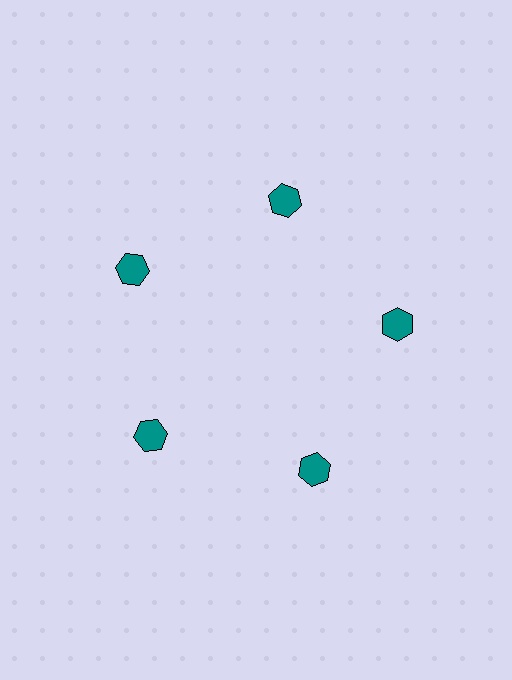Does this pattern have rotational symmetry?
Yes, this pattern has 5-fold rotational symmetry. It looks the same after rotating 72 degrees around the center.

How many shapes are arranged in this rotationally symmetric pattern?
There are 5 shapes, arranged in 5 groups of 1.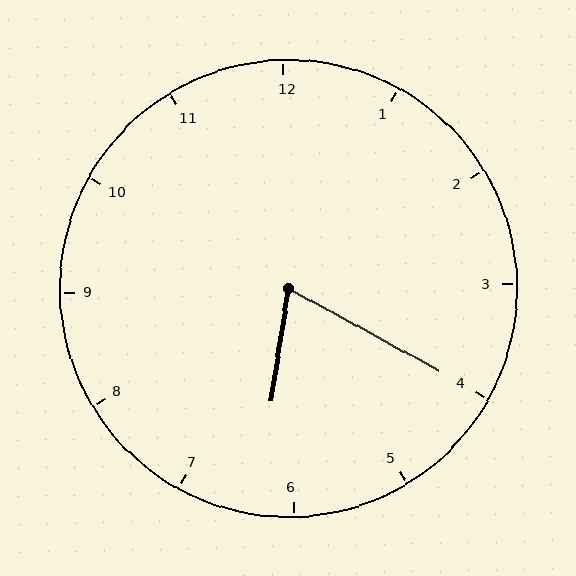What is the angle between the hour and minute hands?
Approximately 70 degrees.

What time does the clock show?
6:20.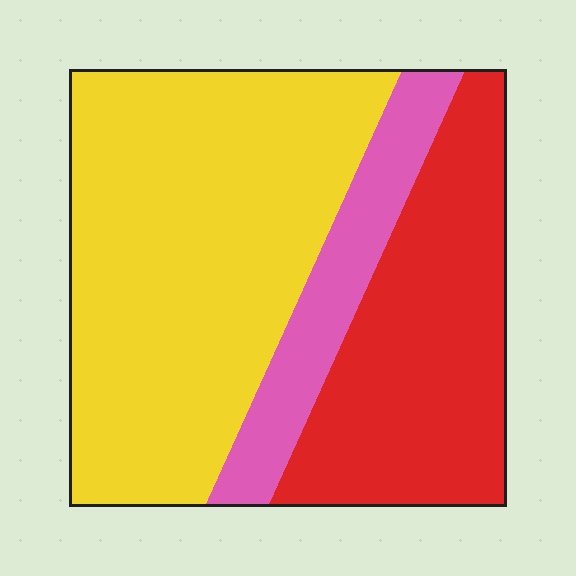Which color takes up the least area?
Pink, at roughly 15%.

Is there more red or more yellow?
Yellow.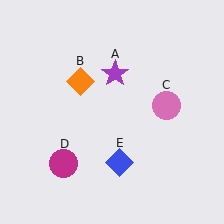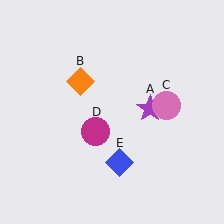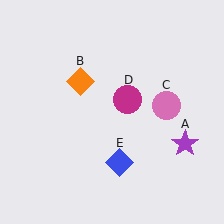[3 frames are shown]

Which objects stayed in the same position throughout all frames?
Orange diamond (object B) and pink circle (object C) and blue diamond (object E) remained stationary.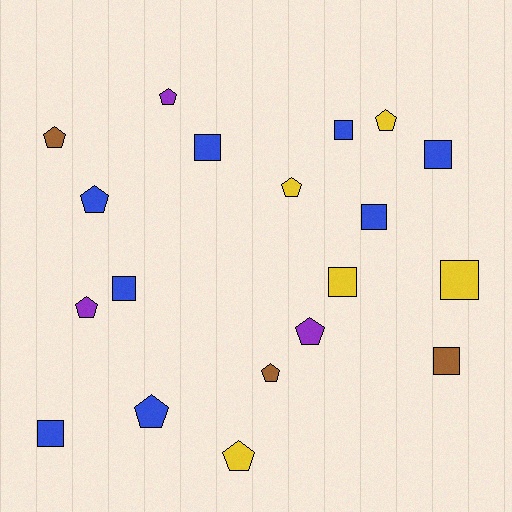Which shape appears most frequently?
Pentagon, with 10 objects.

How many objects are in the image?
There are 19 objects.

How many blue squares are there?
There are 6 blue squares.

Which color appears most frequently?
Blue, with 8 objects.